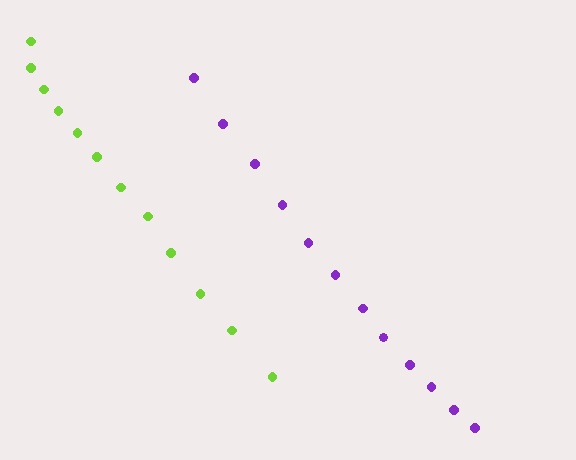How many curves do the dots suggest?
There are 2 distinct paths.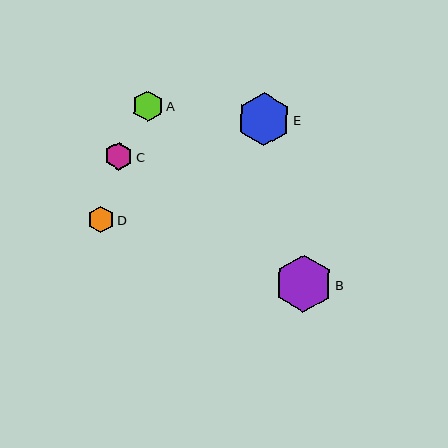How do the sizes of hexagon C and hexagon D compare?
Hexagon C and hexagon D are approximately the same size.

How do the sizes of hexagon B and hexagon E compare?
Hexagon B and hexagon E are approximately the same size.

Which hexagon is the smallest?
Hexagon D is the smallest with a size of approximately 27 pixels.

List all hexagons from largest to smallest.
From largest to smallest: B, E, A, C, D.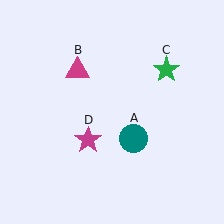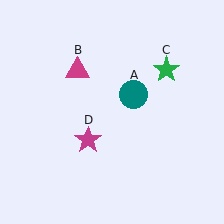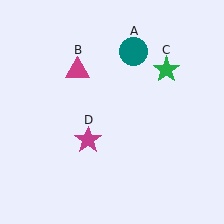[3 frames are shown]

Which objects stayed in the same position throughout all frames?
Magenta triangle (object B) and green star (object C) and magenta star (object D) remained stationary.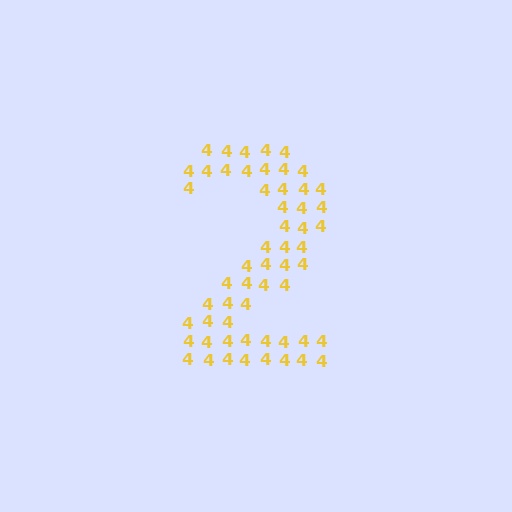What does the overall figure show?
The overall figure shows the digit 2.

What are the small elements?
The small elements are digit 4's.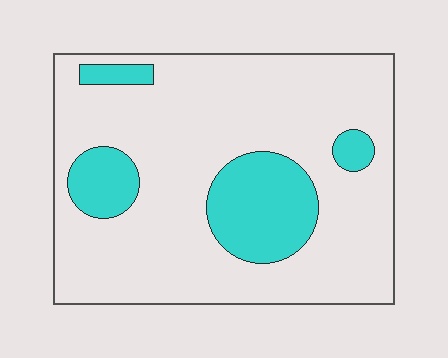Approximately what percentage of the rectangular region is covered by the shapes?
Approximately 20%.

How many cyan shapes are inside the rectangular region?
4.